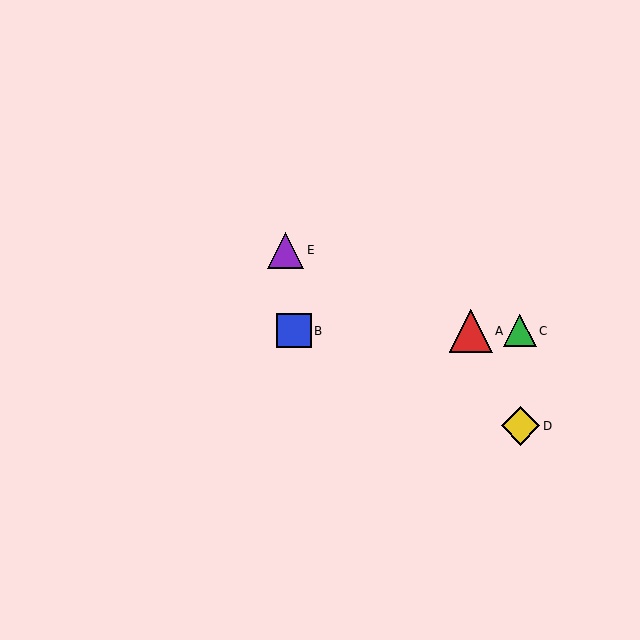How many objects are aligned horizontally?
3 objects (A, B, C) are aligned horizontally.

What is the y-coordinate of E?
Object E is at y≈250.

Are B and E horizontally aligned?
No, B is at y≈331 and E is at y≈250.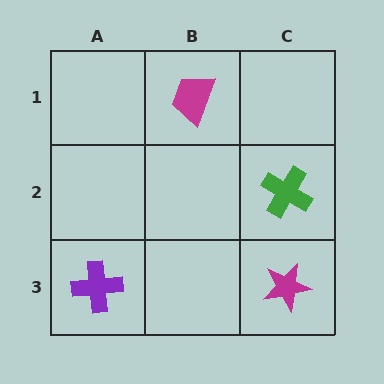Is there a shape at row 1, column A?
No, that cell is empty.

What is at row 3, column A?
A purple cross.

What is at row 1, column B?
A magenta trapezoid.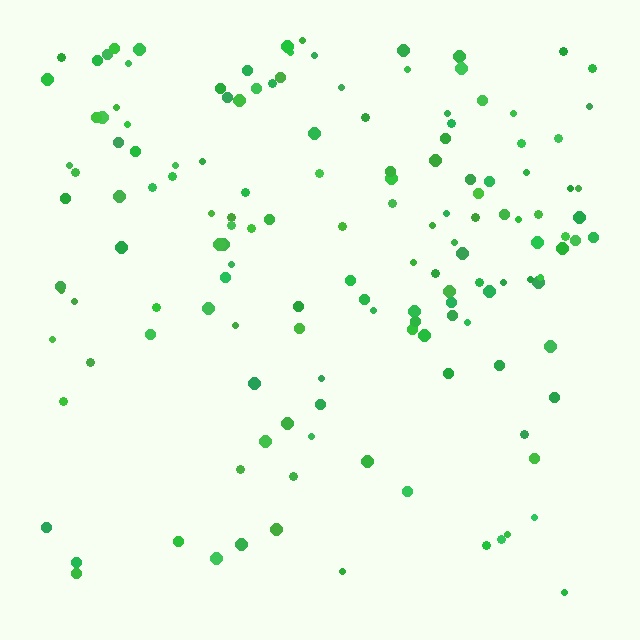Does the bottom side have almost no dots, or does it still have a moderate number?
Still a moderate number, just noticeably fewer than the top.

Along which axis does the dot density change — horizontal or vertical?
Vertical.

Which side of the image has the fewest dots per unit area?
The bottom.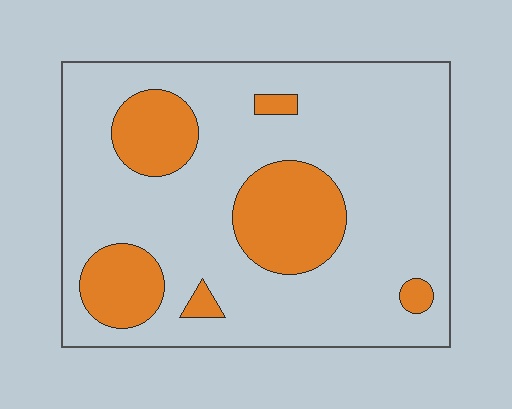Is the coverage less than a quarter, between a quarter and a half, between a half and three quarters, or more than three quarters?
Less than a quarter.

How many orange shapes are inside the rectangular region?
6.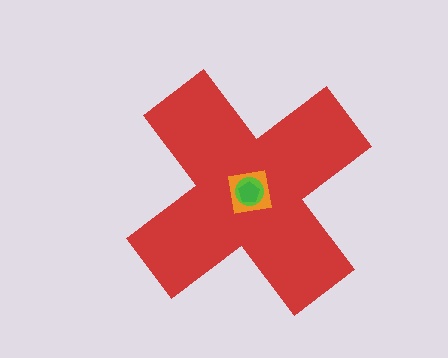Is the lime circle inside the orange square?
Yes.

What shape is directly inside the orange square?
The lime circle.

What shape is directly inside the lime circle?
The green pentagon.